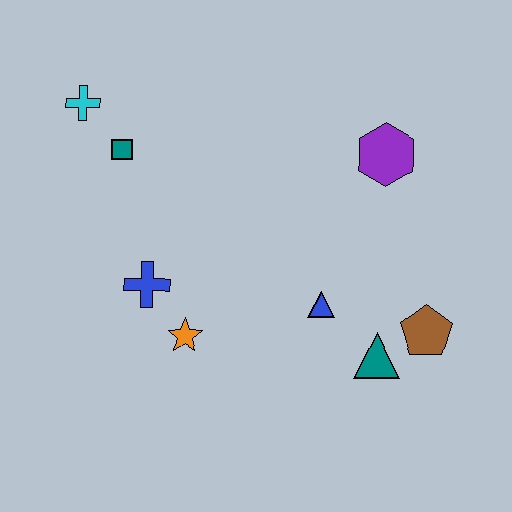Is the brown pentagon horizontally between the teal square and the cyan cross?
No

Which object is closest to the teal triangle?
The brown pentagon is closest to the teal triangle.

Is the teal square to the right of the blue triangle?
No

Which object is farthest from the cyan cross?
The brown pentagon is farthest from the cyan cross.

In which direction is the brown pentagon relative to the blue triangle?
The brown pentagon is to the right of the blue triangle.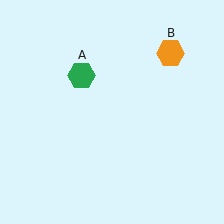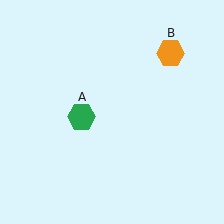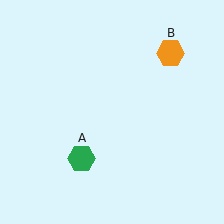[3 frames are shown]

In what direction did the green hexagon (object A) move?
The green hexagon (object A) moved down.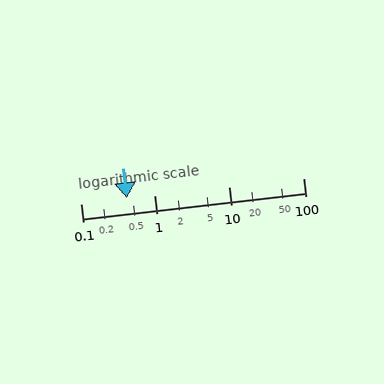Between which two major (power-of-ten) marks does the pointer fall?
The pointer is between 0.1 and 1.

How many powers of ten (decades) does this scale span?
The scale spans 3 decades, from 0.1 to 100.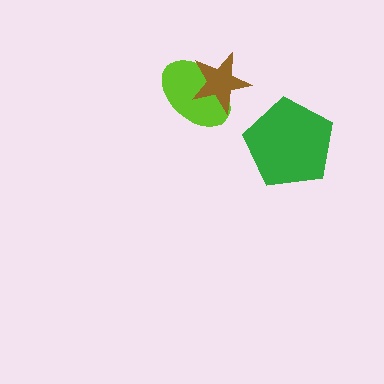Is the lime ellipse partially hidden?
Yes, it is partially covered by another shape.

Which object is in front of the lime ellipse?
The brown star is in front of the lime ellipse.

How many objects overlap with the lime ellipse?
1 object overlaps with the lime ellipse.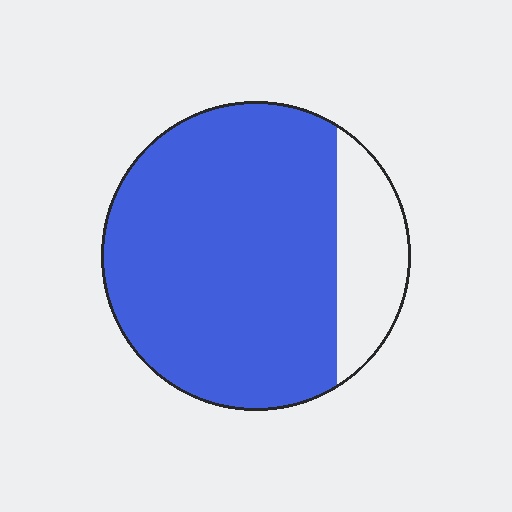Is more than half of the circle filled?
Yes.